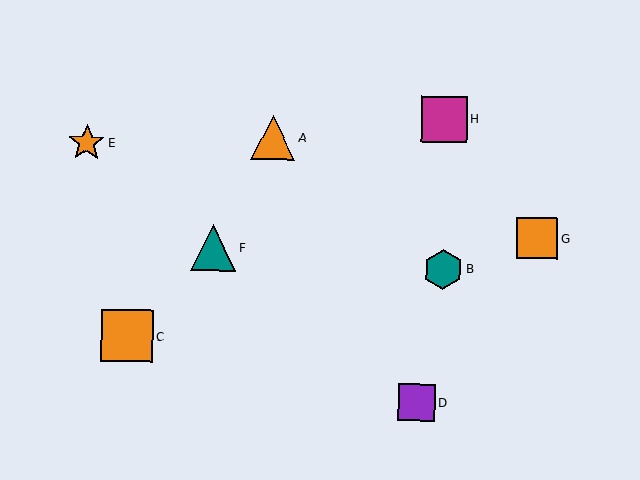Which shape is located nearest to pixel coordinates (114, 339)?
The orange square (labeled C) at (127, 336) is nearest to that location.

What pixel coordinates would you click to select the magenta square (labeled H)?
Click at (444, 119) to select the magenta square H.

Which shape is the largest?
The orange square (labeled C) is the largest.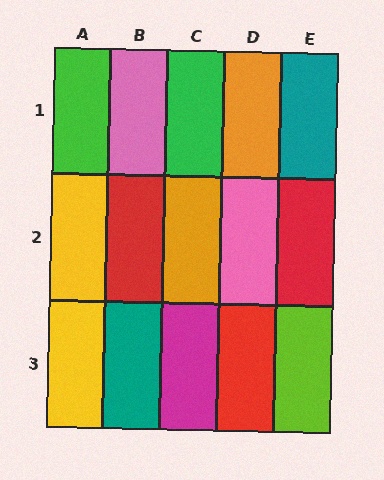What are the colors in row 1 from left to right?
Green, pink, green, orange, teal.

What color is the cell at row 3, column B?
Teal.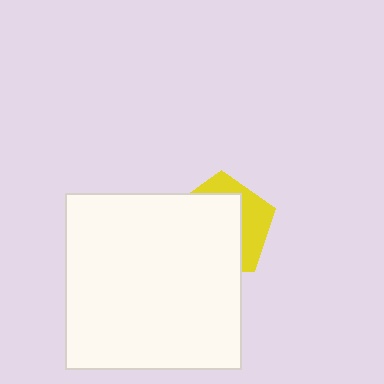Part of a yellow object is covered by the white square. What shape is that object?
It is a pentagon.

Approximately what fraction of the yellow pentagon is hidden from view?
Roughly 65% of the yellow pentagon is hidden behind the white square.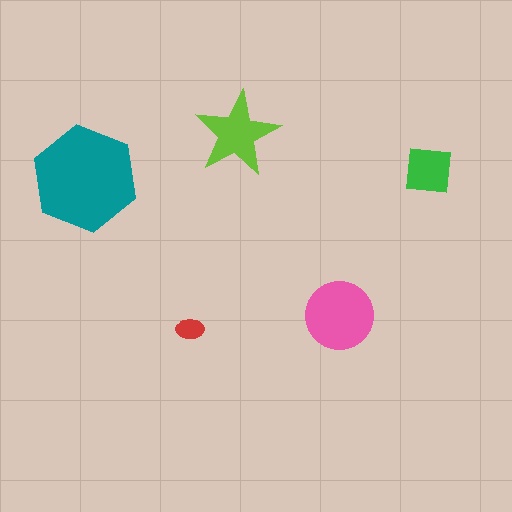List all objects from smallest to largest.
The red ellipse, the green square, the lime star, the pink circle, the teal hexagon.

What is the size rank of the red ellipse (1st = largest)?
5th.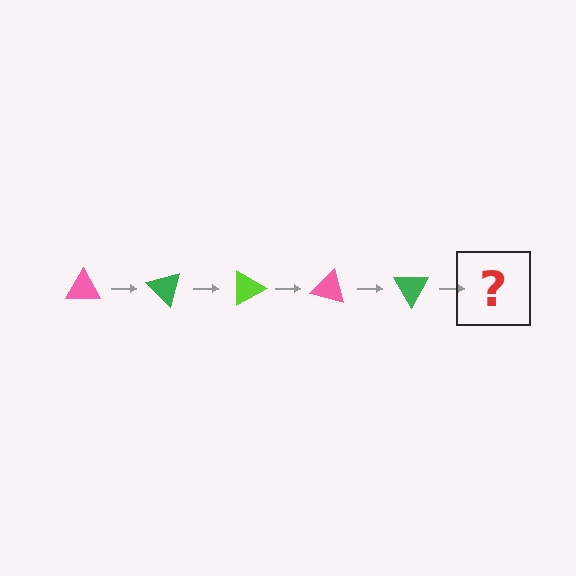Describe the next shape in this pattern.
It should be a lime triangle, rotated 225 degrees from the start.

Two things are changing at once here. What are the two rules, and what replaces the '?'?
The two rules are that it rotates 45 degrees each step and the color cycles through pink, green, and lime. The '?' should be a lime triangle, rotated 225 degrees from the start.